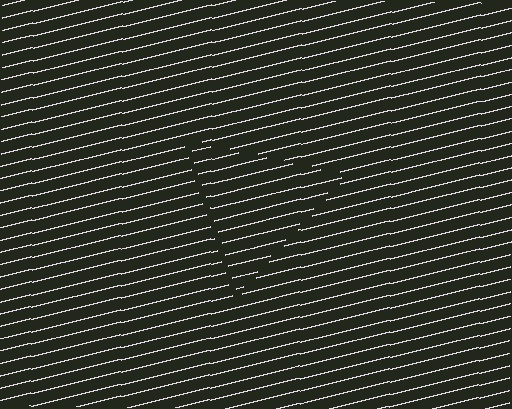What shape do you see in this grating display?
An illusory triangle. The interior of the shape contains the same grating, shifted by half a period — the contour is defined by the phase discontinuity where line-ends from the inner and outer gratings abut.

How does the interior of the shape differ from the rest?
The interior of the shape contains the same grating, shifted by half a period — the contour is defined by the phase discontinuity where line-ends from the inner and outer gratings abut.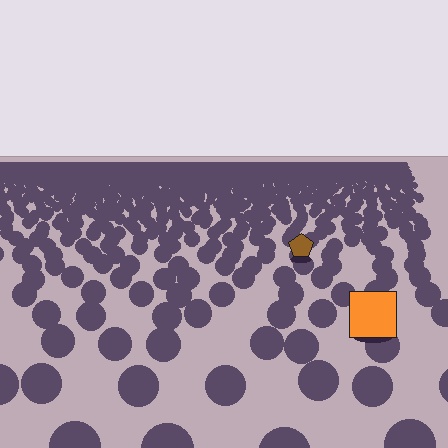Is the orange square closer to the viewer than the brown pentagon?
Yes. The orange square is closer — you can tell from the texture gradient: the ground texture is coarser near it.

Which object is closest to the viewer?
The orange square is closest. The texture marks near it are larger and more spread out.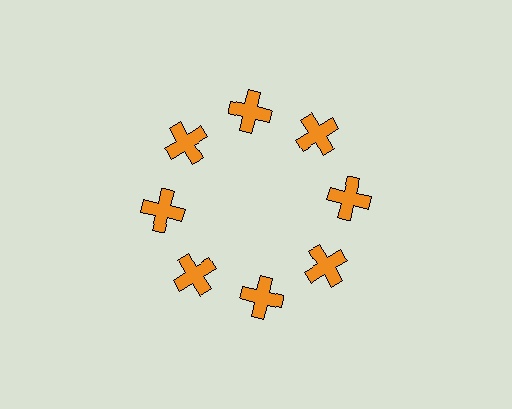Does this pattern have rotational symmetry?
Yes, this pattern has 8-fold rotational symmetry. It looks the same after rotating 45 degrees around the center.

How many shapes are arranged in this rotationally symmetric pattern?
There are 8 shapes, arranged in 8 groups of 1.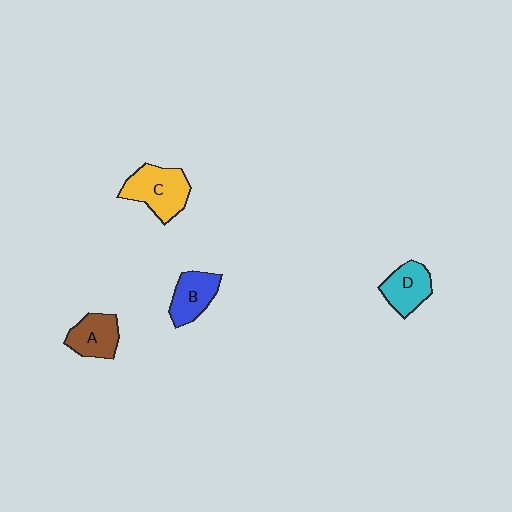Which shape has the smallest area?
Shape A (brown).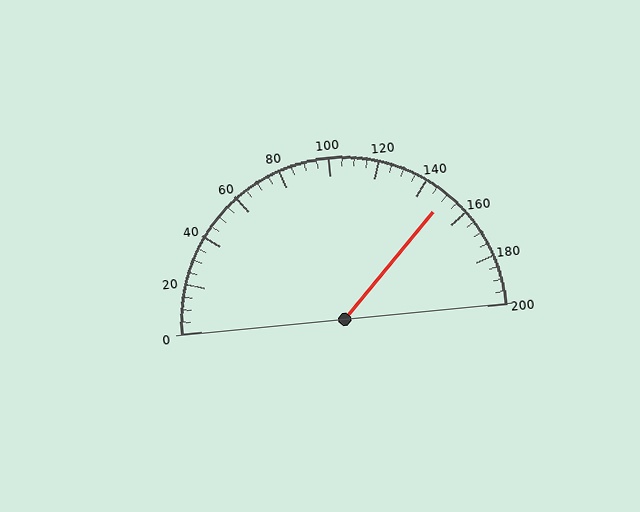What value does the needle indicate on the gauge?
The needle indicates approximately 150.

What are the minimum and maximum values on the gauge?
The gauge ranges from 0 to 200.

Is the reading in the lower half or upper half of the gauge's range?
The reading is in the upper half of the range (0 to 200).